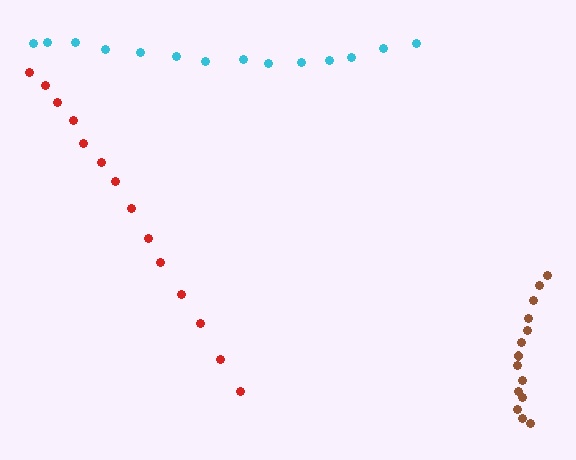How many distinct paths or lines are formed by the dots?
There are 3 distinct paths.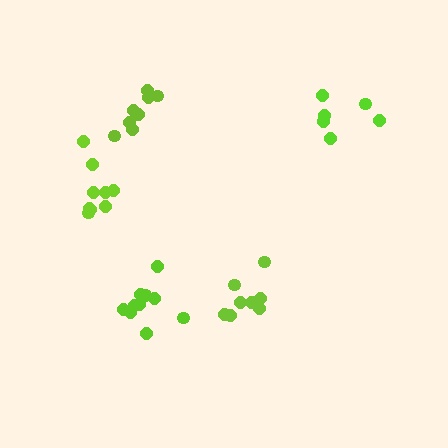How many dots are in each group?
Group 1: 8 dots, Group 2: 10 dots, Group 3: 8 dots, Group 4: 6 dots, Group 5: 9 dots (41 total).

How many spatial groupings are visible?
There are 5 spatial groupings.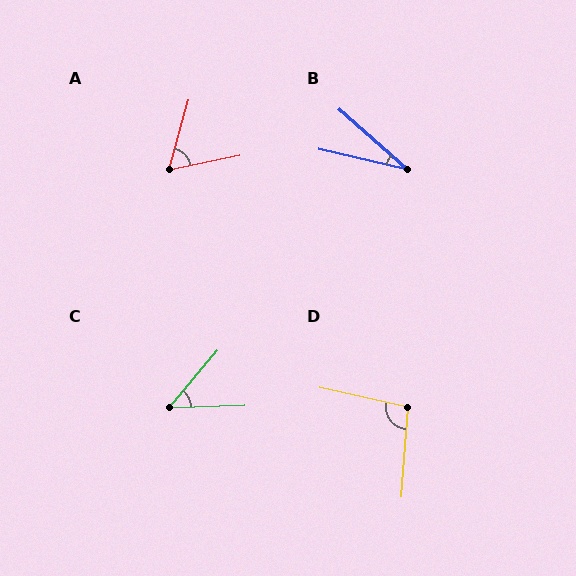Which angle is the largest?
D, at approximately 99 degrees.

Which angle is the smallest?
B, at approximately 29 degrees.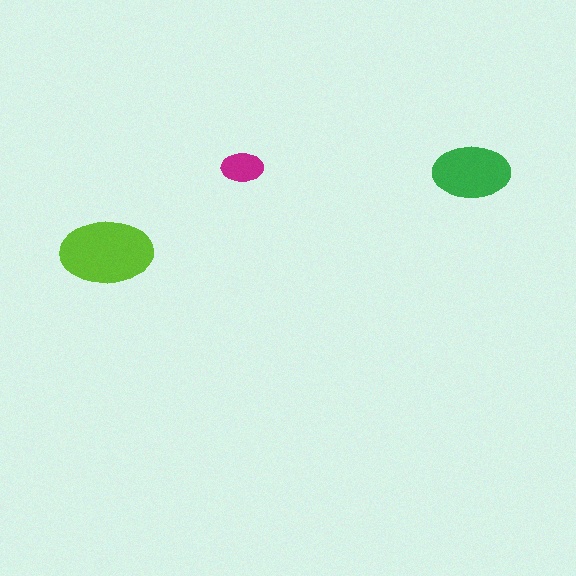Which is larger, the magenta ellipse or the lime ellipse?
The lime one.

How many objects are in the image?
There are 3 objects in the image.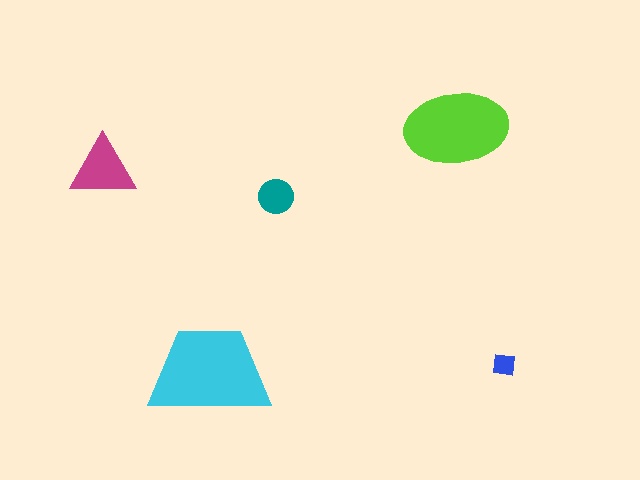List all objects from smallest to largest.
The blue square, the teal circle, the magenta triangle, the lime ellipse, the cyan trapezoid.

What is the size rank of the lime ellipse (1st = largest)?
2nd.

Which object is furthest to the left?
The magenta triangle is leftmost.